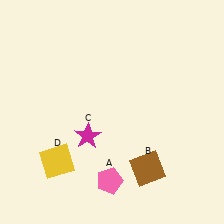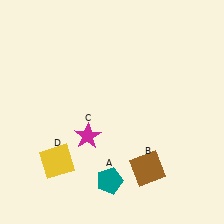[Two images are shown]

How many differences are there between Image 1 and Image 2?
There is 1 difference between the two images.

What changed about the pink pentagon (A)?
In Image 1, A is pink. In Image 2, it changed to teal.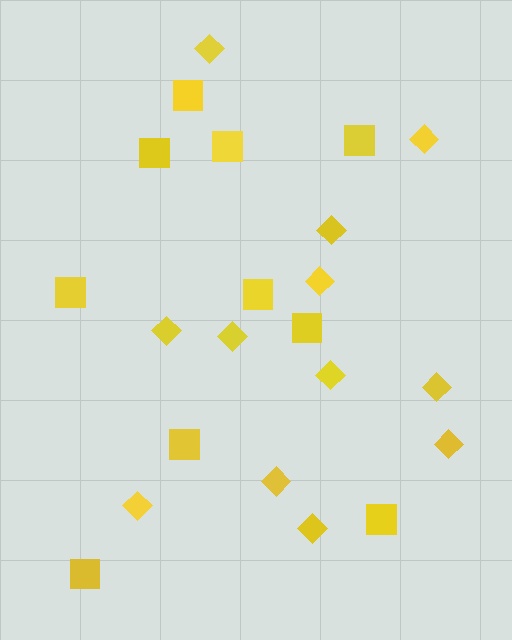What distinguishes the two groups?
There are 2 groups: one group of squares (10) and one group of diamonds (12).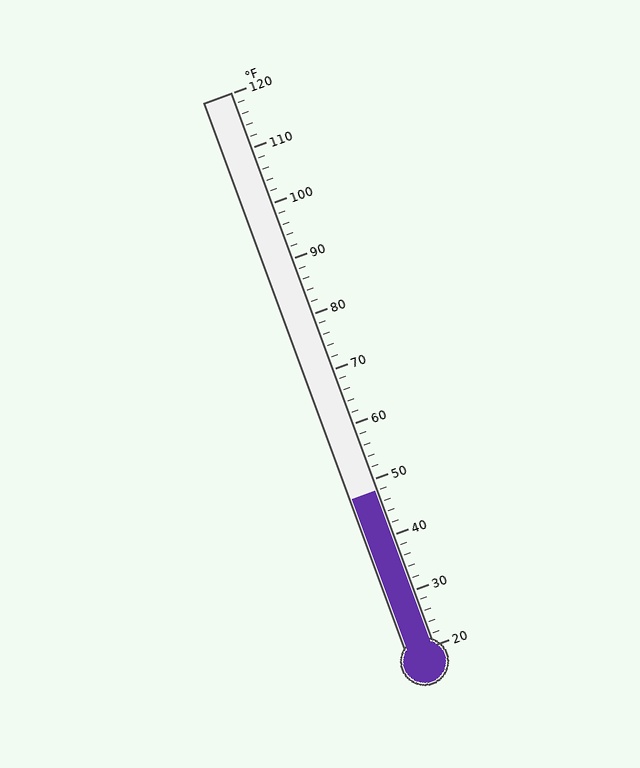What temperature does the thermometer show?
The thermometer shows approximately 48°F.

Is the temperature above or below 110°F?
The temperature is below 110°F.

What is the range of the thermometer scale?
The thermometer scale ranges from 20°F to 120°F.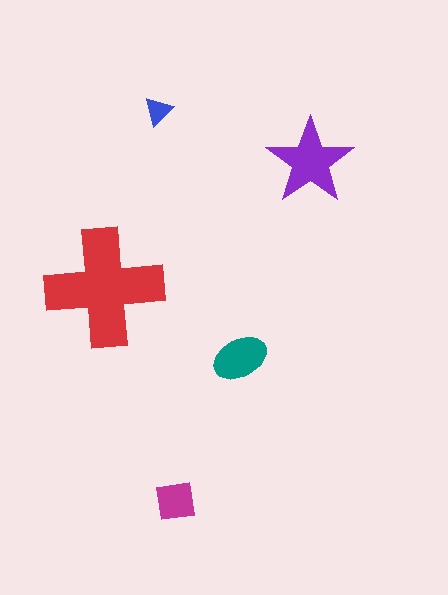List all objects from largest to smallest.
The red cross, the purple star, the teal ellipse, the magenta square, the blue triangle.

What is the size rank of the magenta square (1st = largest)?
4th.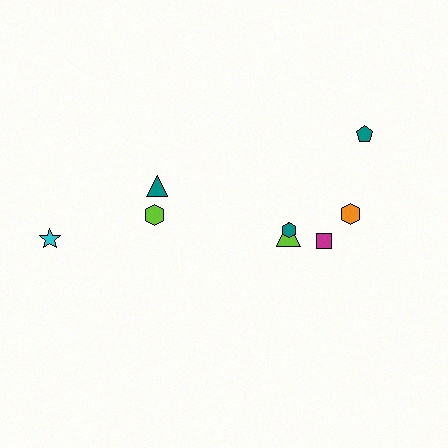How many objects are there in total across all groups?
There are 8 objects.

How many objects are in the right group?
There are 5 objects.